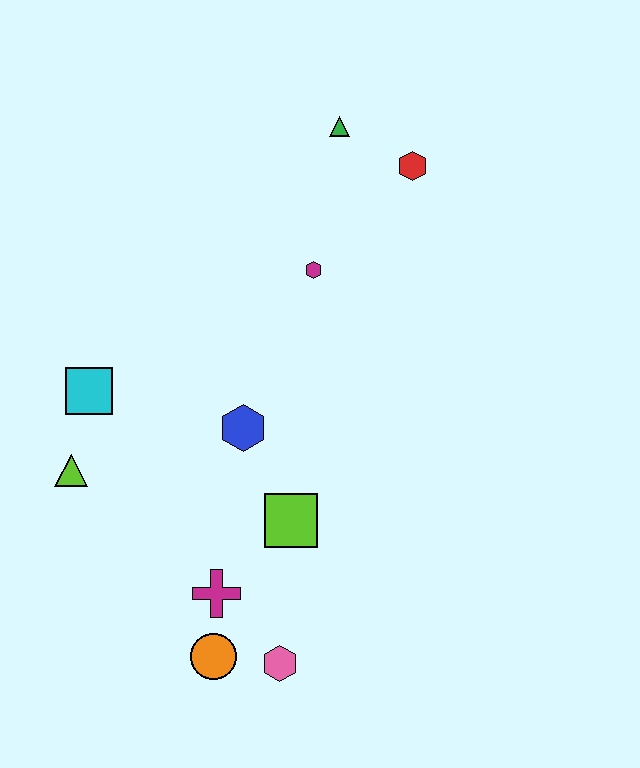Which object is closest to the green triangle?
The red hexagon is closest to the green triangle.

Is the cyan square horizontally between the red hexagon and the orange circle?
No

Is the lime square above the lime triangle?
No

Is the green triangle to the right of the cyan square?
Yes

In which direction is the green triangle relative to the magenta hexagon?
The green triangle is above the magenta hexagon.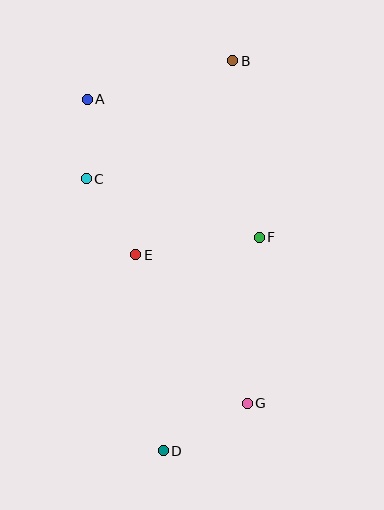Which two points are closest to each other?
Points A and C are closest to each other.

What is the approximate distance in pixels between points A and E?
The distance between A and E is approximately 163 pixels.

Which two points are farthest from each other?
Points B and D are farthest from each other.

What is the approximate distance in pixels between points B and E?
The distance between B and E is approximately 217 pixels.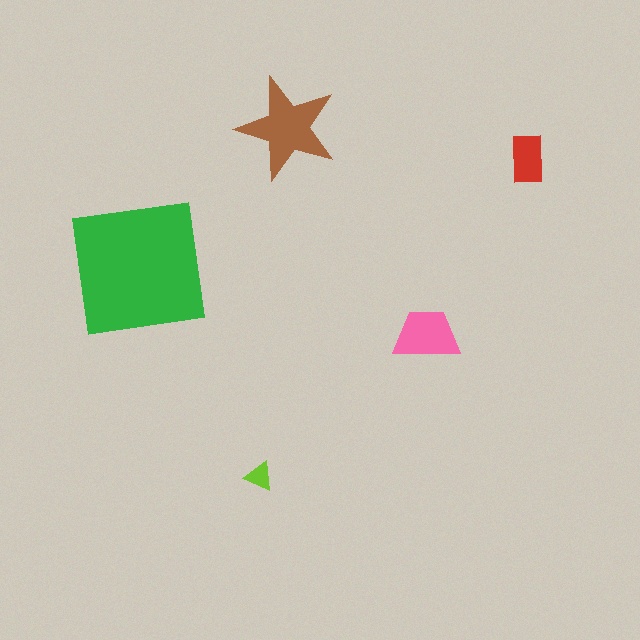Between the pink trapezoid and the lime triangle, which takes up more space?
The pink trapezoid.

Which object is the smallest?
The lime triangle.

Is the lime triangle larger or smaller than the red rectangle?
Smaller.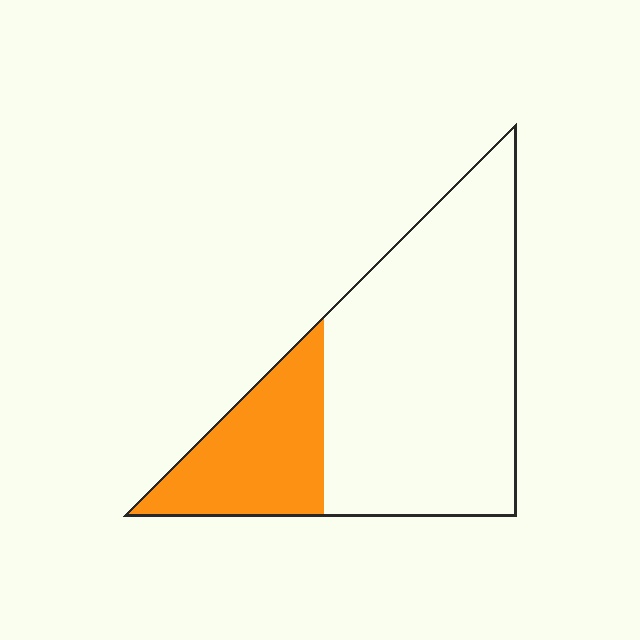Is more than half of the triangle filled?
No.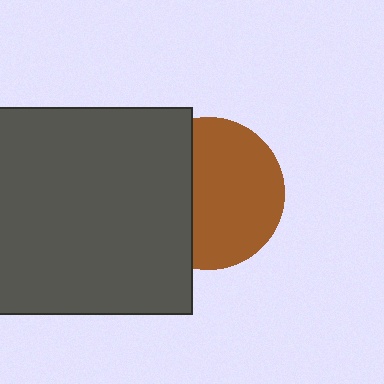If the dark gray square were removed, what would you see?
You would see the complete brown circle.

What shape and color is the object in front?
The object in front is a dark gray square.